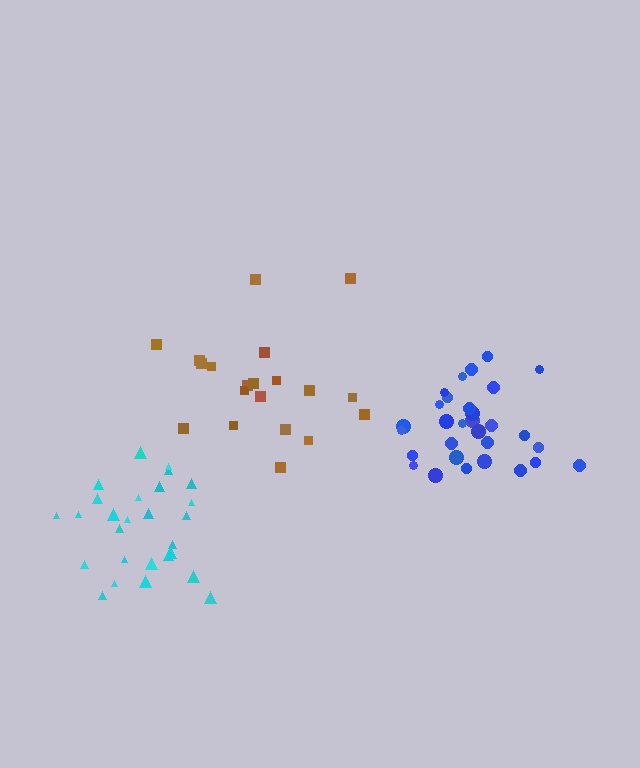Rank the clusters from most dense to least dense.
blue, cyan, brown.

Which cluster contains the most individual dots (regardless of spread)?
Blue (30).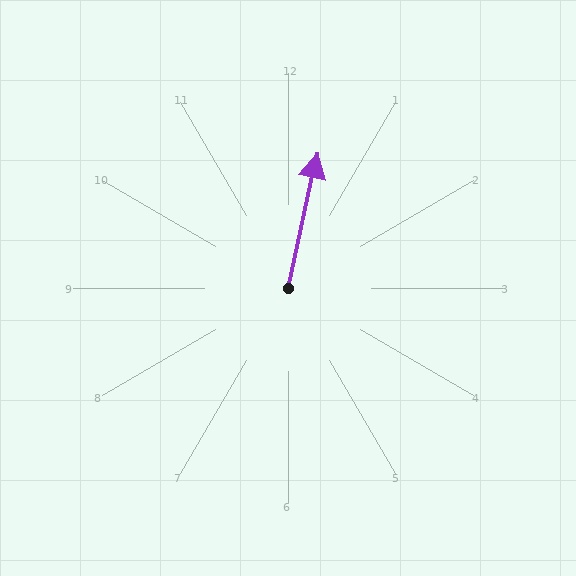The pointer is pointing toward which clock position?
Roughly 12 o'clock.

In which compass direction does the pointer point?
North.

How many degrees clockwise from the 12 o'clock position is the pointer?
Approximately 12 degrees.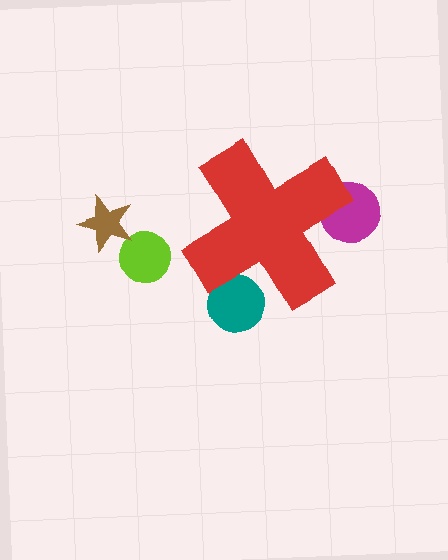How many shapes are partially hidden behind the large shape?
2 shapes are partially hidden.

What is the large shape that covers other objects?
A red cross.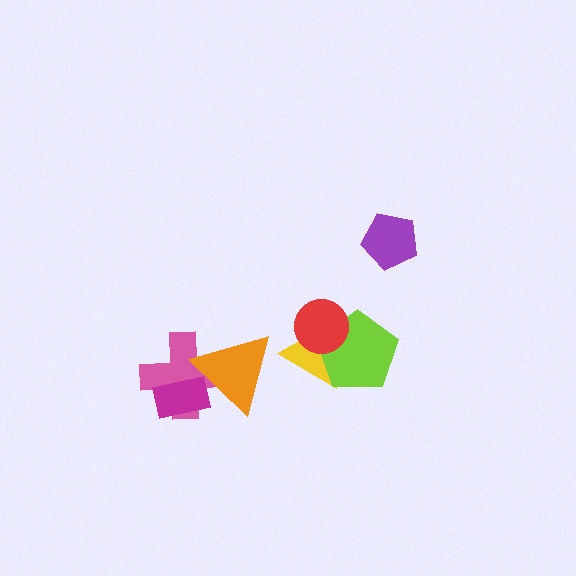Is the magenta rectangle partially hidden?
Yes, it is partially covered by another shape.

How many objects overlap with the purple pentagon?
0 objects overlap with the purple pentagon.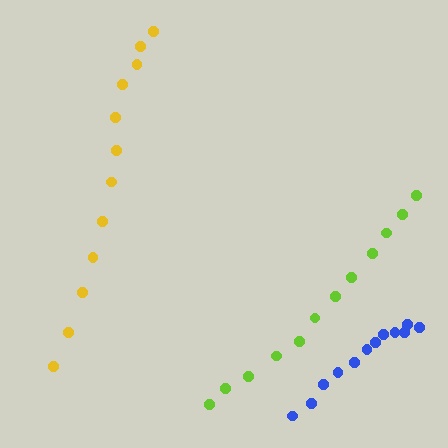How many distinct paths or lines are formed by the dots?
There are 3 distinct paths.